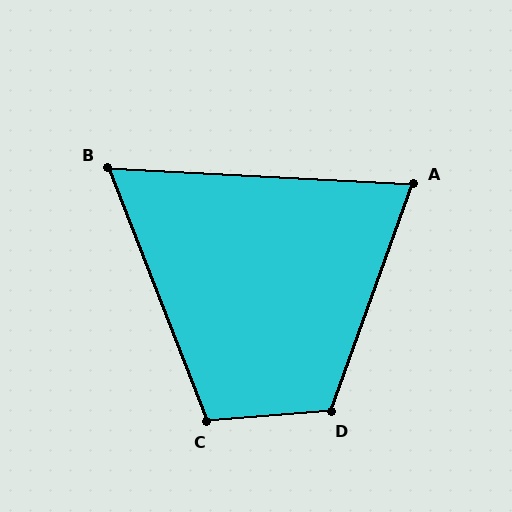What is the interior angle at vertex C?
Approximately 107 degrees (obtuse).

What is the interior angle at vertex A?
Approximately 73 degrees (acute).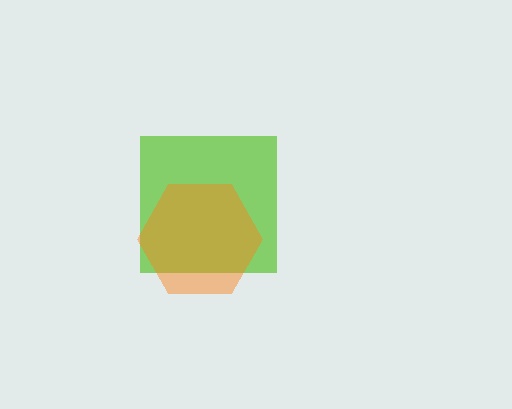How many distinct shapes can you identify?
There are 2 distinct shapes: a lime square, an orange hexagon.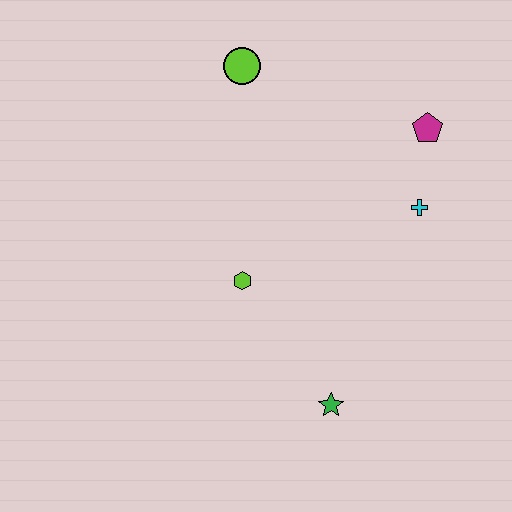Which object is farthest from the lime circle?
The green star is farthest from the lime circle.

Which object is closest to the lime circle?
The magenta pentagon is closest to the lime circle.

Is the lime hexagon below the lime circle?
Yes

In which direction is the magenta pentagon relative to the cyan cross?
The magenta pentagon is above the cyan cross.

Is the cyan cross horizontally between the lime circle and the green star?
No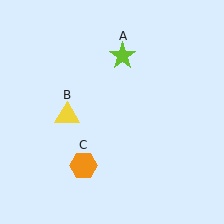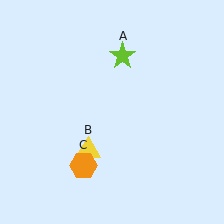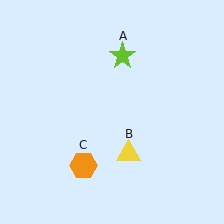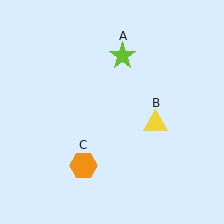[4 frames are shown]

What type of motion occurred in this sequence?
The yellow triangle (object B) rotated counterclockwise around the center of the scene.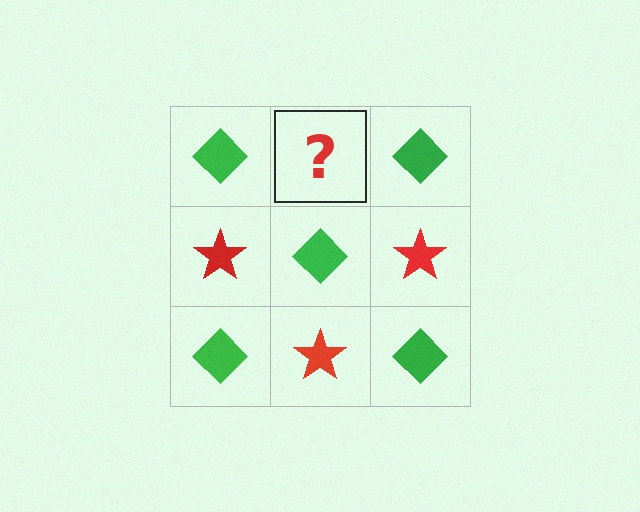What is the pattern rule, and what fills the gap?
The rule is that it alternates green diamond and red star in a checkerboard pattern. The gap should be filled with a red star.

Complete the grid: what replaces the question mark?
The question mark should be replaced with a red star.